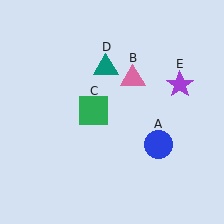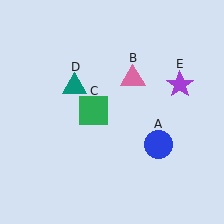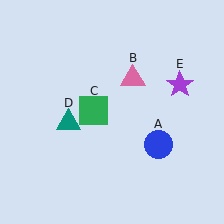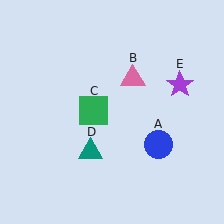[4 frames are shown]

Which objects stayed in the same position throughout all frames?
Blue circle (object A) and pink triangle (object B) and green square (object C) and purple star (object E) remained stationary.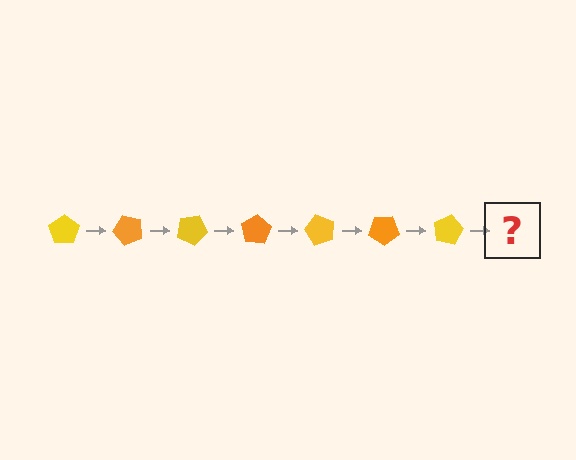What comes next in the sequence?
The next element should be an orange pentagon, rotated 350 degrees from the start.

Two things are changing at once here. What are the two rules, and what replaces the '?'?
The two rules are that it rotates 50 degrees each step and the color cycles through yellow and orange. The '?' should be an orange pentagon, rotated 350 degrees from the start.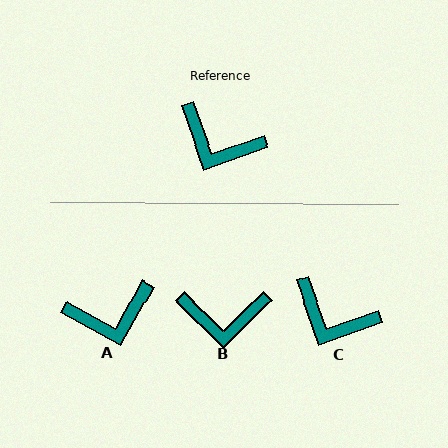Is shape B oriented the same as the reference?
No, it is off by about 26 degrees.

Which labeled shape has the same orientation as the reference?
C.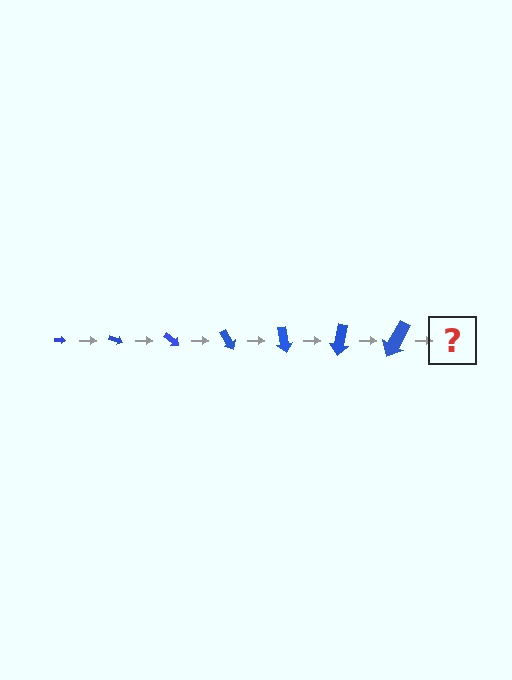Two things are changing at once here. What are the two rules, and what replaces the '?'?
The two rules are that the arrow grows larger each step and it rotates 20 degrees each step. The '?' should be an arrow, larger than the previous one and rotated 140 degrees from the start.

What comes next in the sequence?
The next element should be an arrow, larger than the previous one and rotated 140 degrees from the start.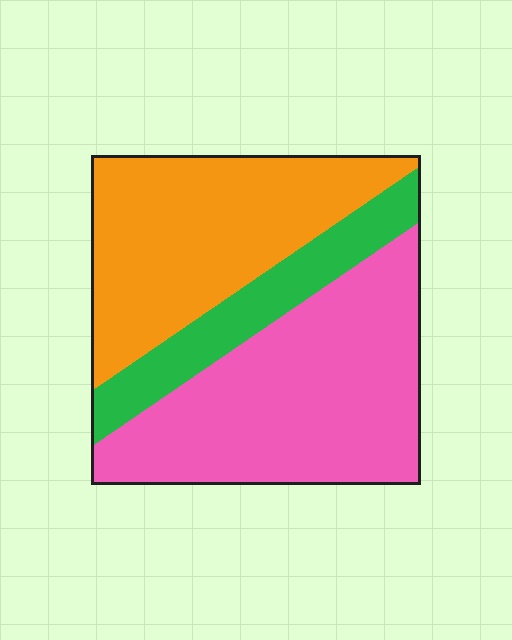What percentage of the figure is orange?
Orange takes up about three eighths (3/8) of the figure.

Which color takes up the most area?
Pink, at roughly 45%.